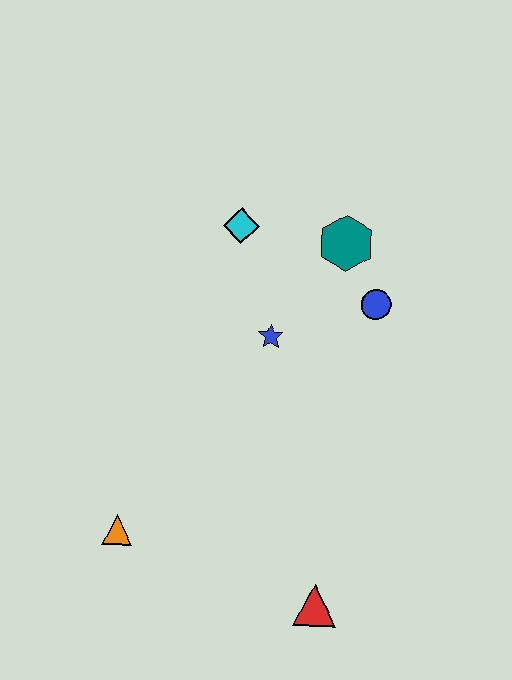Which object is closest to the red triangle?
The orange triangle is closest to the red triangle.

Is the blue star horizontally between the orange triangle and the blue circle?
Yes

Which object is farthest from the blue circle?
The orange triangle is farthest from the blue circle.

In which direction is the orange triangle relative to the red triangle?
The orange triangle is to the left of the red triangle.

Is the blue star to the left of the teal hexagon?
Yes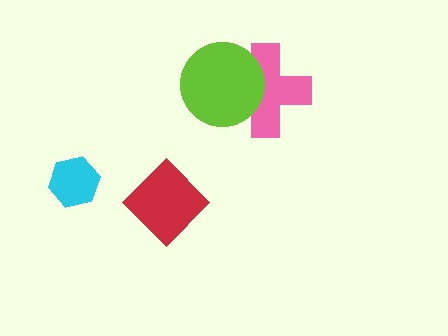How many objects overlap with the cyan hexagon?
0 objects overlap with the cyan hexagon.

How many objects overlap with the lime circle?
1 object overlaps with the lime circle.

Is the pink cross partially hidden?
Yes, it is partially covered by another shape.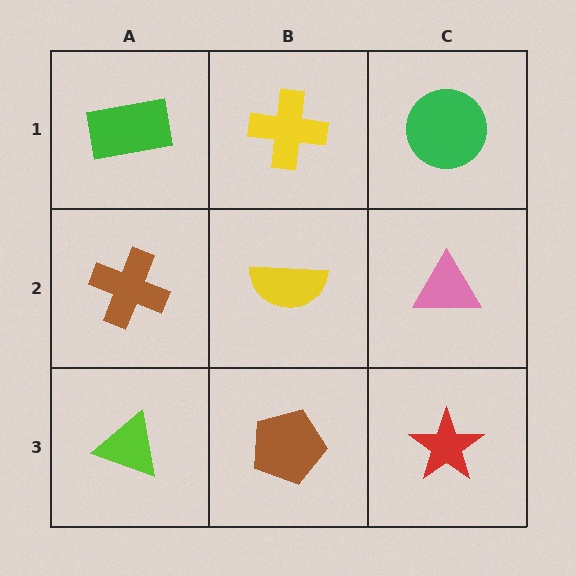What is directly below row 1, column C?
A pink triangle.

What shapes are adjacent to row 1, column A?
A brown cross (row 2, column A), a yellow cross (row 1, column B).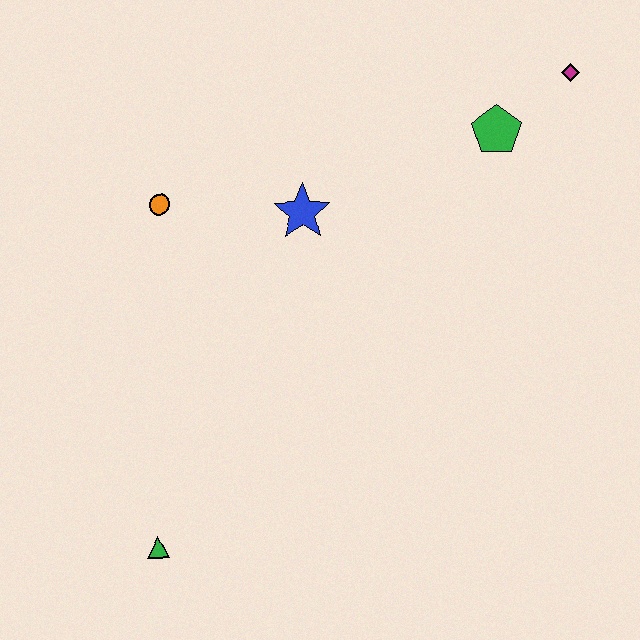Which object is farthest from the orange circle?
The magenta diamond is farthest from the orange circle.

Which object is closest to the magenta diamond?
The green pentagon is closest to the magenta diamond.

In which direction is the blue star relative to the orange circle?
The blue star is to the right of the orange circle.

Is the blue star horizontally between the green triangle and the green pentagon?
Yes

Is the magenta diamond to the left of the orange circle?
No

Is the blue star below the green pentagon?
Yes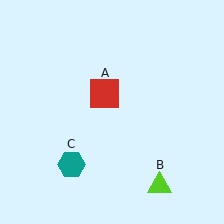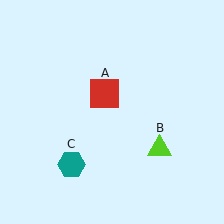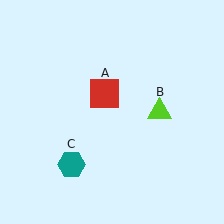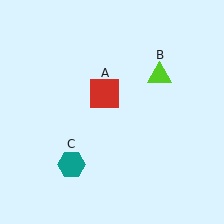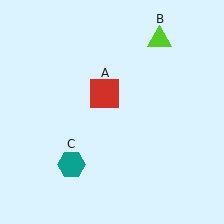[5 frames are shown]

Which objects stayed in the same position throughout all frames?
Red square (object A) and teal hexagon (object C) remained stationary.